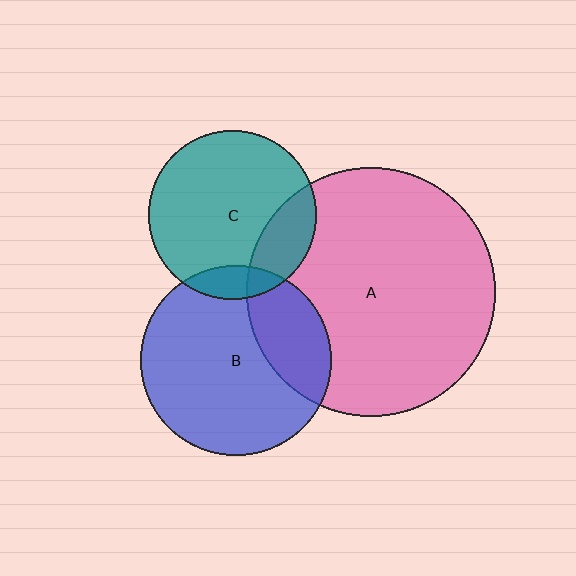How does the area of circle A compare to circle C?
Approximately 2.2 times.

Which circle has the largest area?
Circle A (pink).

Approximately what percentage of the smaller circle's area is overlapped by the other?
Approximately 20%.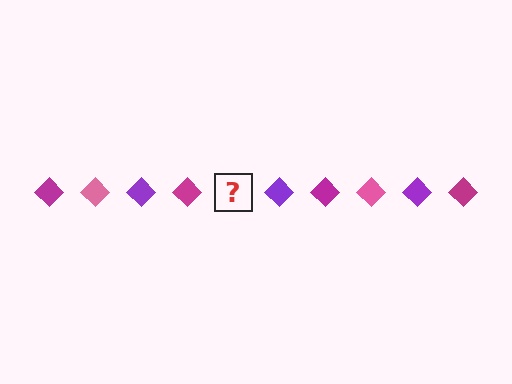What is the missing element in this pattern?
The missing element is a pink diamond.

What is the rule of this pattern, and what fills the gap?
The rule is that the pattern cycles through magenta, pink, purple diamonds. The gap should be filled with a pink diamond.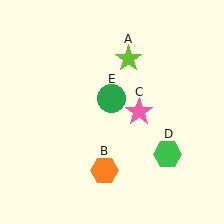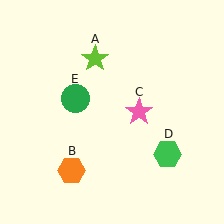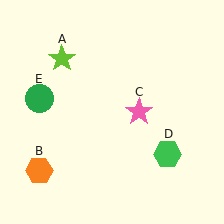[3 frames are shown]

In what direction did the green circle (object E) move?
The green circle (object E) moved left.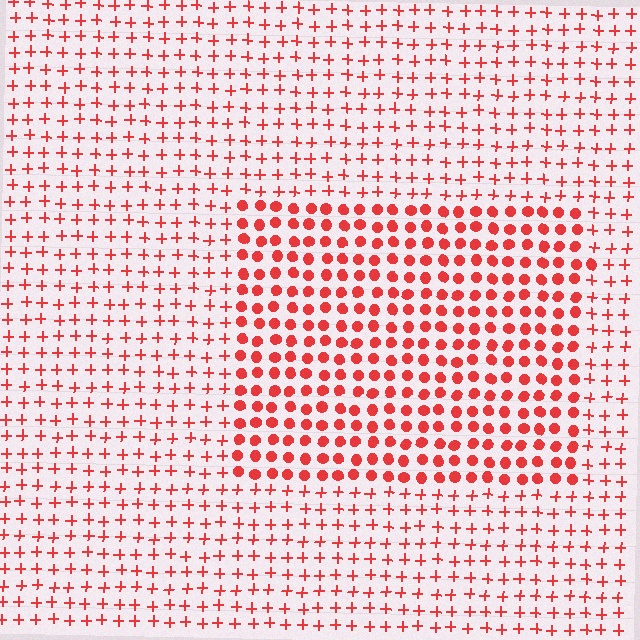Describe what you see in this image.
The image is filled with small red elements arranged in a uniform grid. A rectangle-shaped region contains circles, while the surrounding area contains plus signs. The boundary is defined purely by the change in element shape.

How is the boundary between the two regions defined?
The boundary is defined by a change in element shape: circles inside vs. plus signs outside. All elements share the same color and spacing.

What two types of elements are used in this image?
The image uses circles inside the rectangle region and plus signs outside it.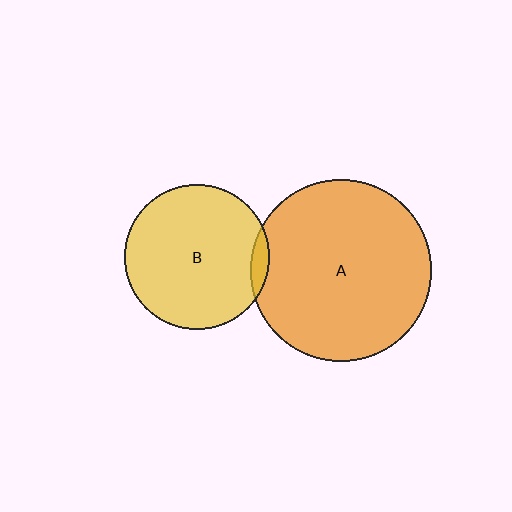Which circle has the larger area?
Circle A (orange).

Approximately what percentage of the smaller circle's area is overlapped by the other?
Approximately 5%.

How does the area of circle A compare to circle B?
Approximately 1.6 times.